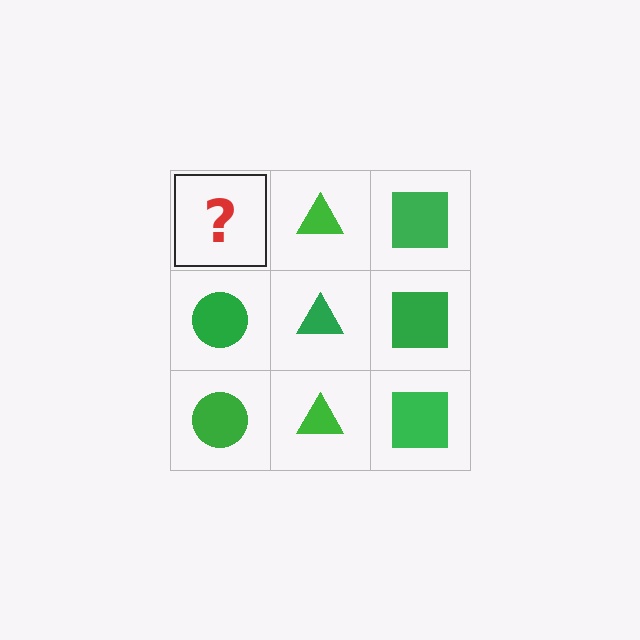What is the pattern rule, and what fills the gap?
The rule is that each column has a consistent shape. The gap should be filled with a green circle.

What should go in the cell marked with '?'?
The missing cell should contain a green circle.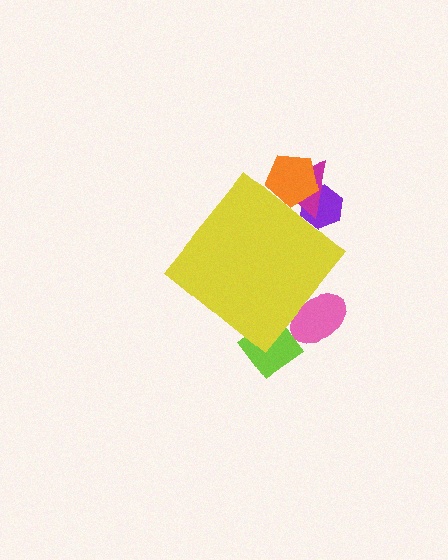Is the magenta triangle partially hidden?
Yes, the magenta triangle is partially hidden behind the yellow diamond.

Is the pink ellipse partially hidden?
Yes, the pink ellipse is partially hidden behind the yellow diamond.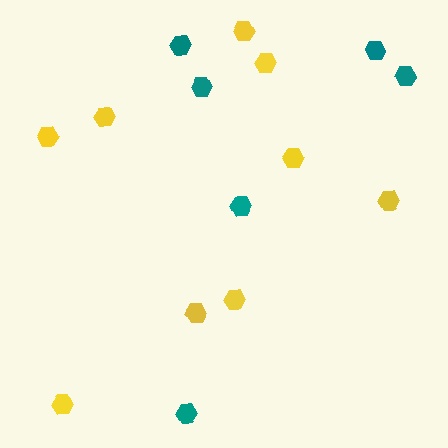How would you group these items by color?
There are 2 groups: one group of teal hexagons (6) and one group of yellow hexagons (9).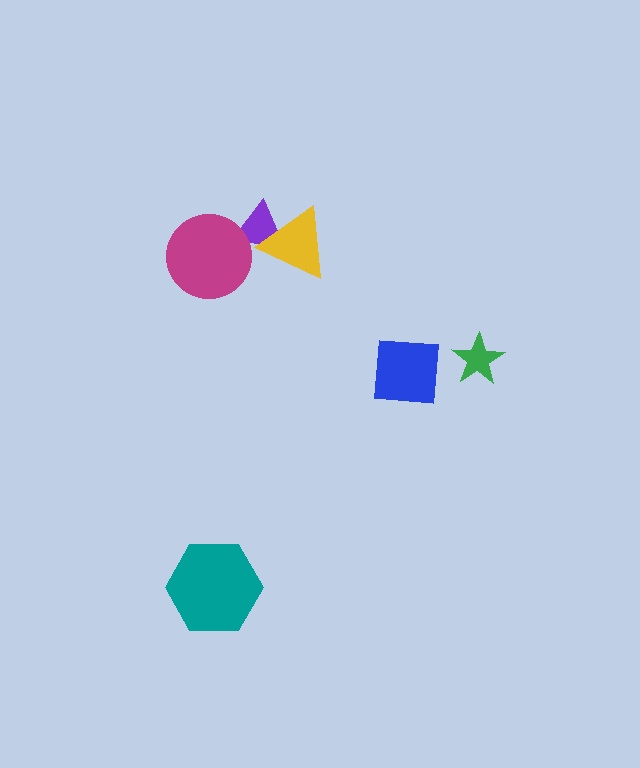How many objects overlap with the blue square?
0 objects overlap with the blue square.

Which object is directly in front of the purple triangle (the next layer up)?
The magenta circle is directly in front of the purple triangle.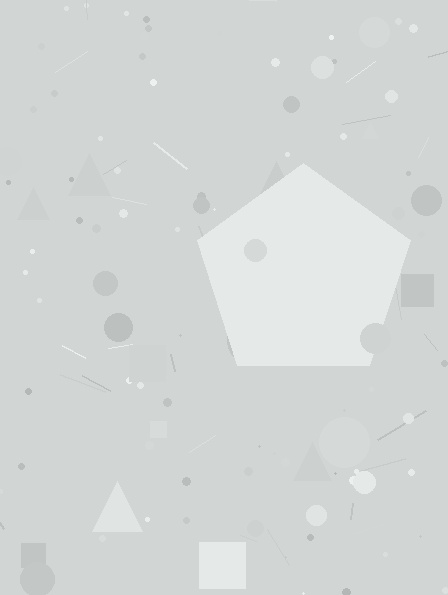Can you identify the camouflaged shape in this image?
The camouflaged shape is a pentagon.